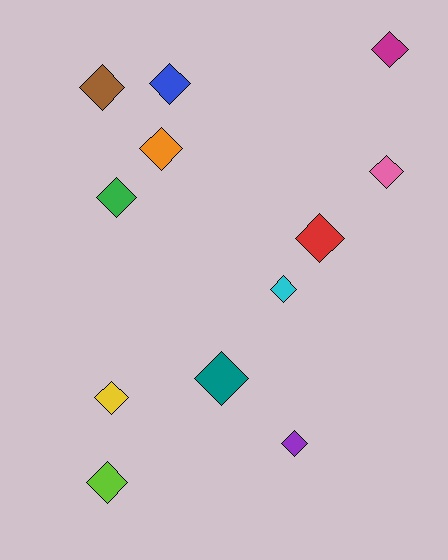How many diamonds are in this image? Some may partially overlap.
There are 12 diamonds.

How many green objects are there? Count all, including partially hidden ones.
There is 1 green object.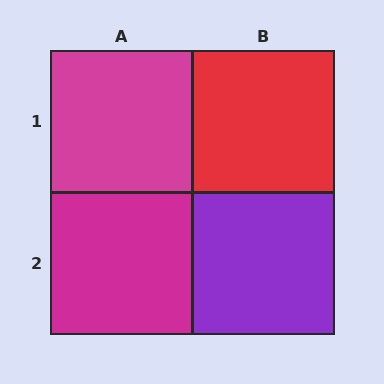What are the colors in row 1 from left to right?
Magenta, red.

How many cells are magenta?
2 cells are magenta.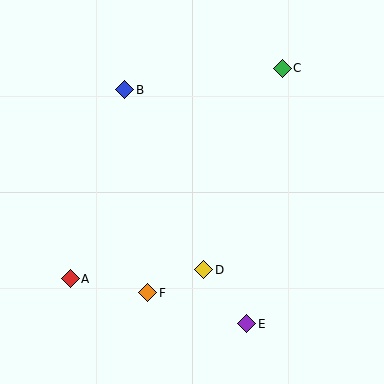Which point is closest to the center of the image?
Point D at (204, 270) is closest to the center.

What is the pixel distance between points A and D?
The distance between A and D is 134 pixels.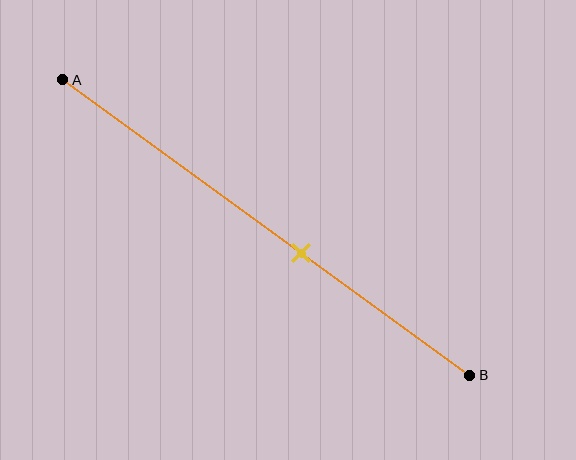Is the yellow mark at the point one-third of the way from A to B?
No, the mark is at about 60% from A, not at the 33% one-third point.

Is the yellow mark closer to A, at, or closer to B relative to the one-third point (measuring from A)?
The yellow mark is closer to point B than the one-third point of segment AB.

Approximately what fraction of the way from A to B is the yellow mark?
The yellow mark is approximately 60% of the way from A to B.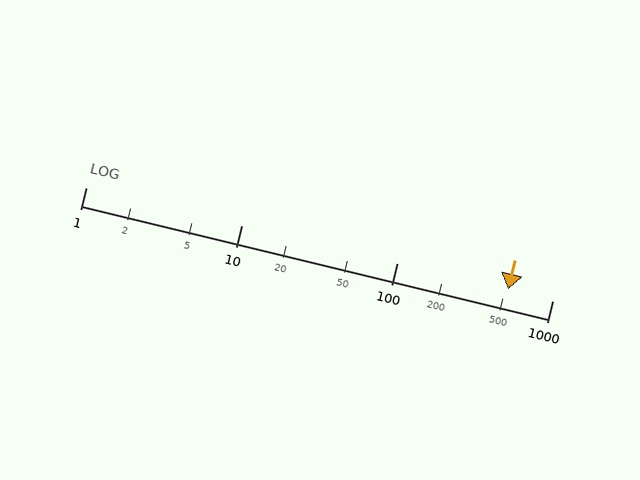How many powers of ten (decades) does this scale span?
The scale spans 3 decades, from 1 to 1000.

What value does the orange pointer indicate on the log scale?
The pointer indicates approximately 520.